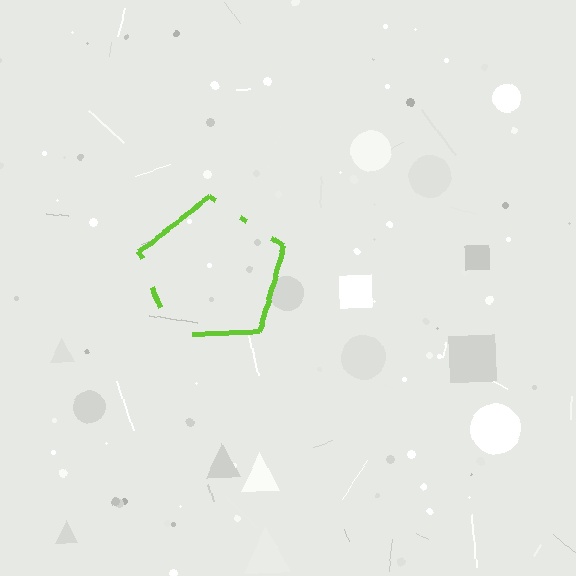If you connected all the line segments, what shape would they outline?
They would outline a pentagon.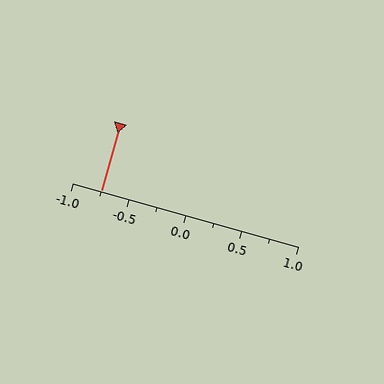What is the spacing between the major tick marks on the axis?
The major ticks are spaced 0.5 apart.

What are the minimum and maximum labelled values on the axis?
The axis runs from -1.0 to 1.0.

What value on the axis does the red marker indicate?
The marker indicates approximately -0.75.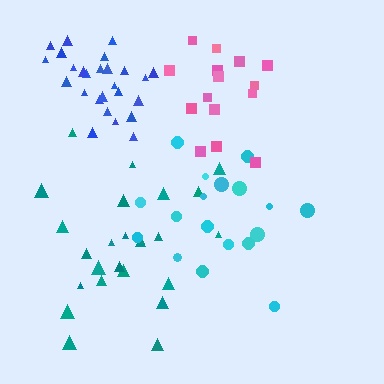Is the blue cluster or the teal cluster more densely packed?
Blue.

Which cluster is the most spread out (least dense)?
Teal.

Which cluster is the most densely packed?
Blue.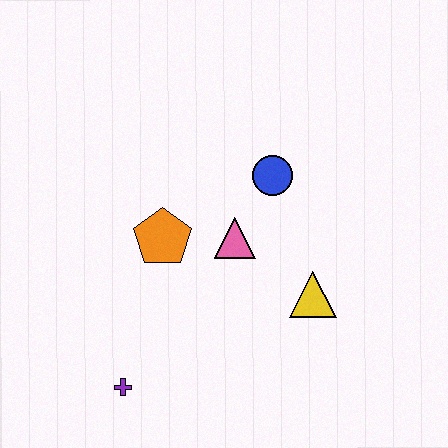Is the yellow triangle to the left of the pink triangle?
No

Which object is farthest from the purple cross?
The blue circle is farthest from the purple cross.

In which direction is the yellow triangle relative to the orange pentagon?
The yellow triangle is to the right of the orange pentagon.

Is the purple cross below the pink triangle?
Yes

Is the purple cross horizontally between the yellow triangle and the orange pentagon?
No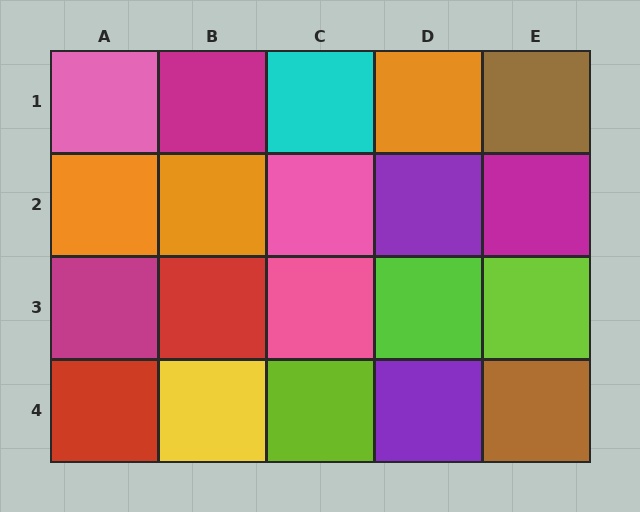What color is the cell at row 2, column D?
Purple.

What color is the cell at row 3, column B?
Red.